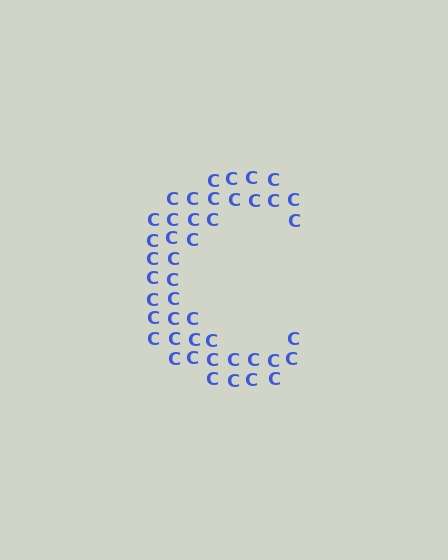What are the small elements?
The small elements are letter C's.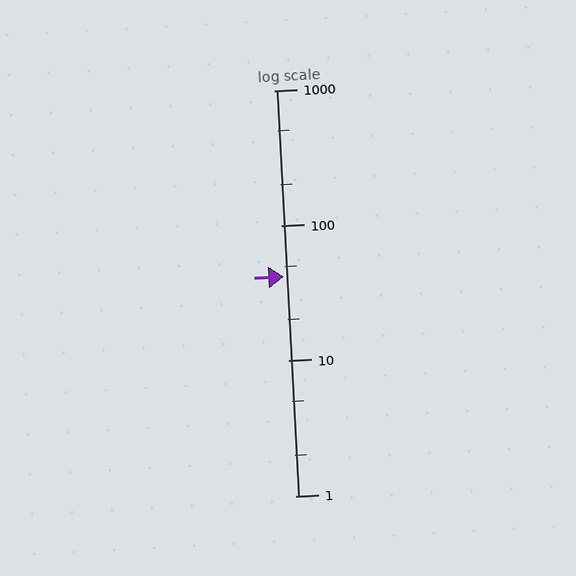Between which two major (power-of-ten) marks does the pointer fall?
The pointer is between 10 and 100.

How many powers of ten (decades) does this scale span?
The scale spans 3 decades, from 1 to 1000.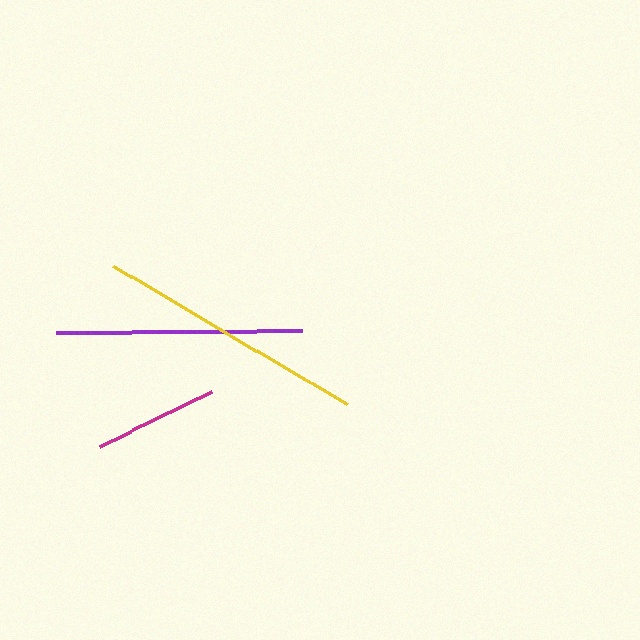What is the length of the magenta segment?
The magenta segment is approximately 124 pixels long.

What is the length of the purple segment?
The purple segment is approximately 246 pixels long.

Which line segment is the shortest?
The magenta line is the shortest at approximately 124 pixels.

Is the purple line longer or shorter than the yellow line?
The yellow line is longer than the purple line.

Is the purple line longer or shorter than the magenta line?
The purple line is longer than the magenta line.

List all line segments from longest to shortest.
From longest to shortest: yellow, purple, magenta.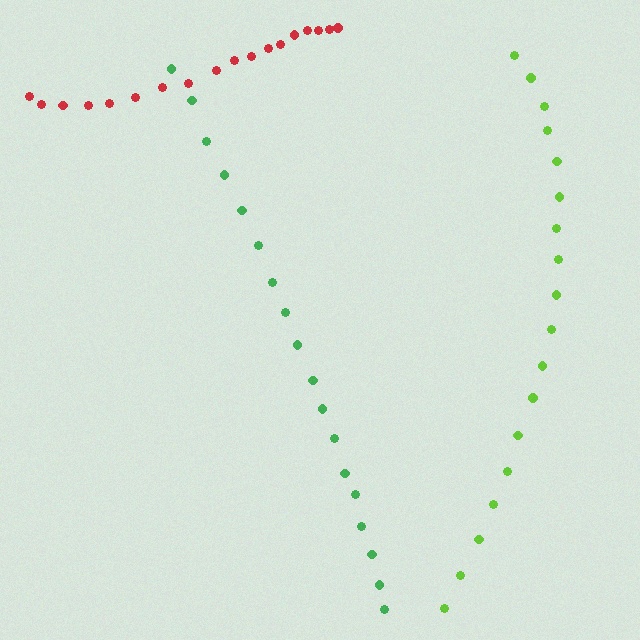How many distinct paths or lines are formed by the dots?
There are 3 distinct paths.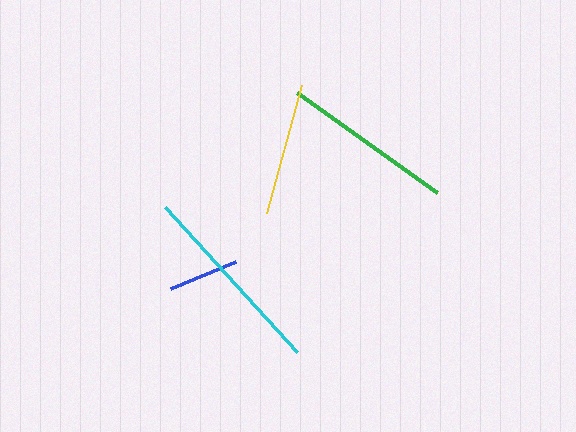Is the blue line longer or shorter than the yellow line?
The yellow line is longer than the blue line.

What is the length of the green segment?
The green segment is approximately 172 pixels long.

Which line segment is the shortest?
The blue line is the shortest at approximately 71 pixels.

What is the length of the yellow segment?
The yellow segment is approximately 133 pixels long.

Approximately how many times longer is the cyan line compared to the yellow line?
The cyan line is approximately 1.5 times the length of the yellow line.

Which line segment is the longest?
The cyan line is the longest at approximately 196 pixels.